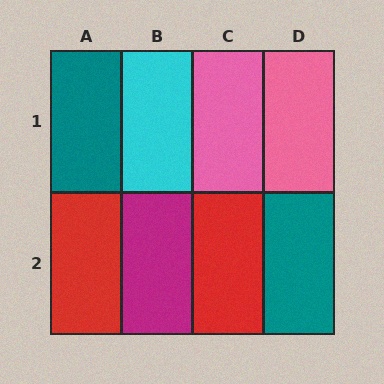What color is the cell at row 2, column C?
Red.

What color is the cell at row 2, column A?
Red.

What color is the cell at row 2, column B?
Magenta.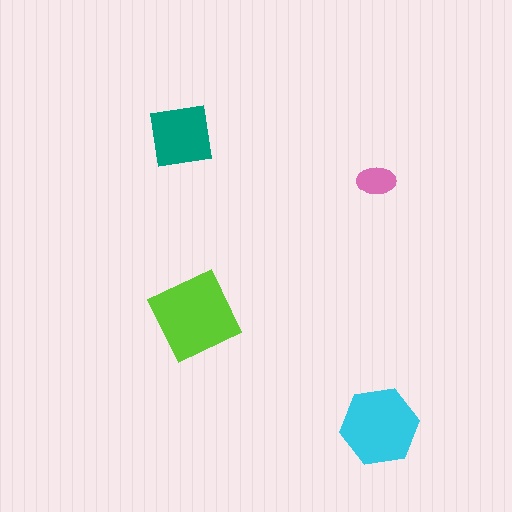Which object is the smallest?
The pink ellipse.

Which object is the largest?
The lime diamond.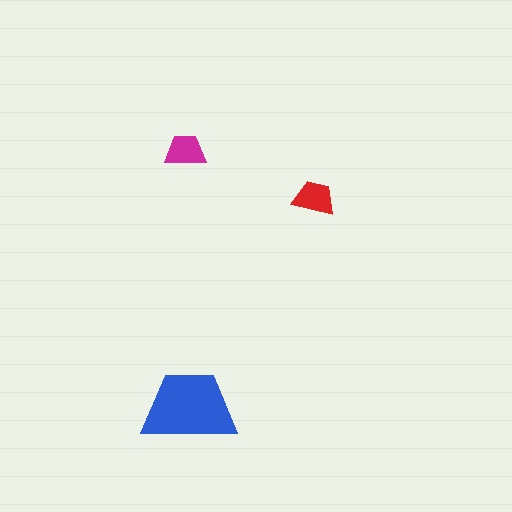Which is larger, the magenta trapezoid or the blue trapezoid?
The blue one.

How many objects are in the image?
There are 3 objects in the image.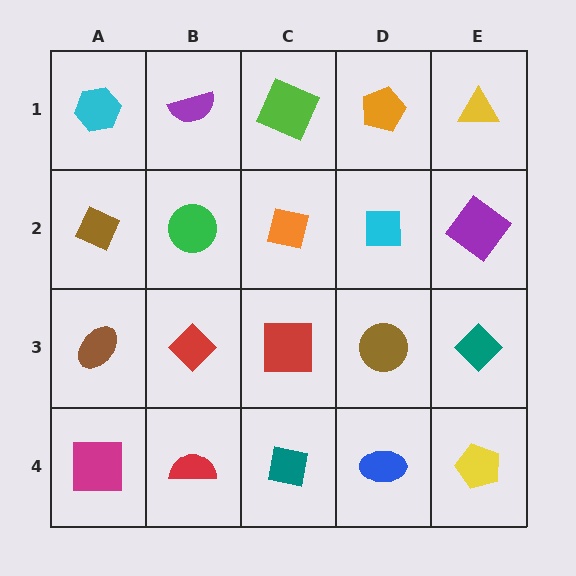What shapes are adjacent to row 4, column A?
A brown ellipse (row 3, column A), a red semicircle (row 4, column B).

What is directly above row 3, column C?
An orange square.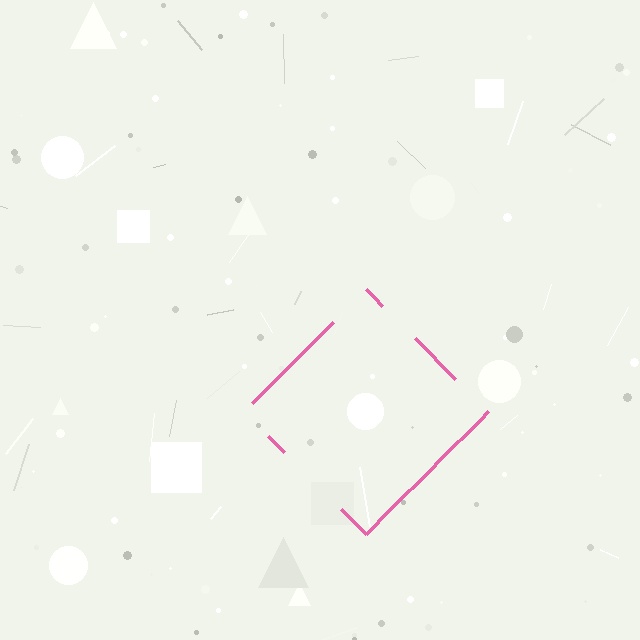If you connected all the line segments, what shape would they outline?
They would outline a diamond.